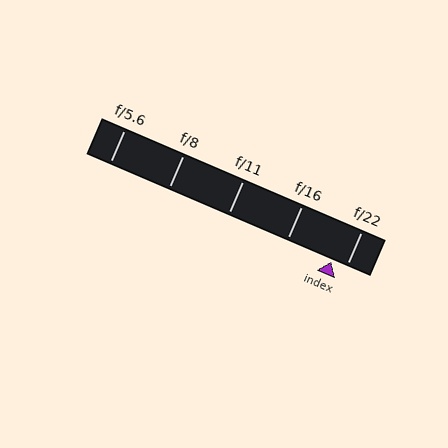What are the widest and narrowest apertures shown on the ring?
The widest aperture shown is f/5.6 and the narrowest is f/22.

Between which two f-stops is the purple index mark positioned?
The index mark is between f/16 and f/22.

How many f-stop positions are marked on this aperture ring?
There are 5 f-stop positions marked.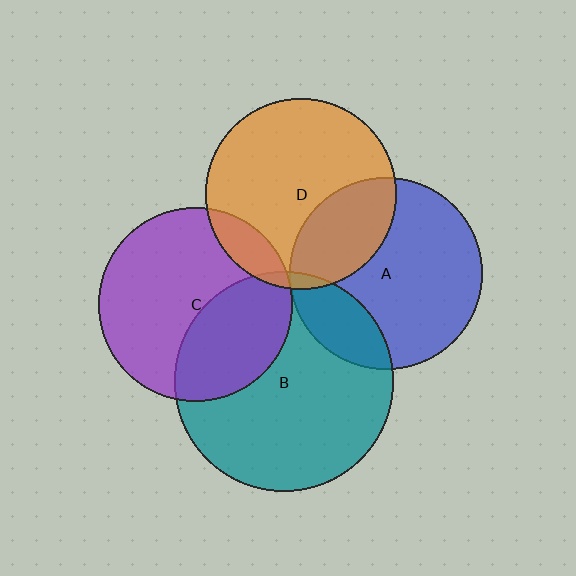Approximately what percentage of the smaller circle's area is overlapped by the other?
Approximately 5%.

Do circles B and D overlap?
Yes.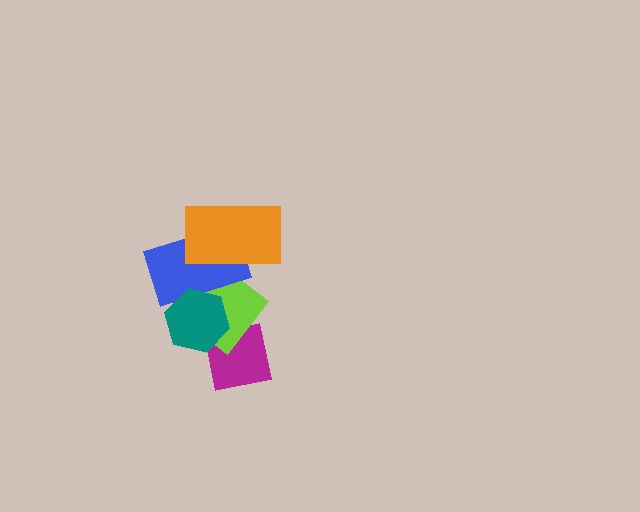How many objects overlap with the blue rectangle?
3 objects overlap with the blue rectangle.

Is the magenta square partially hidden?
Yes, it is partially covered by another shape.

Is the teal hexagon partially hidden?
No, no other shape covers it.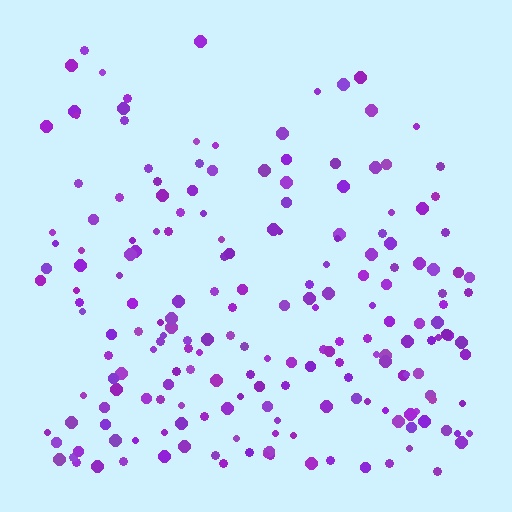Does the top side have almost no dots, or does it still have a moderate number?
Still a moderate number, just noticeably fewer than the bottom.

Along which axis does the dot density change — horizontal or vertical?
Vertical.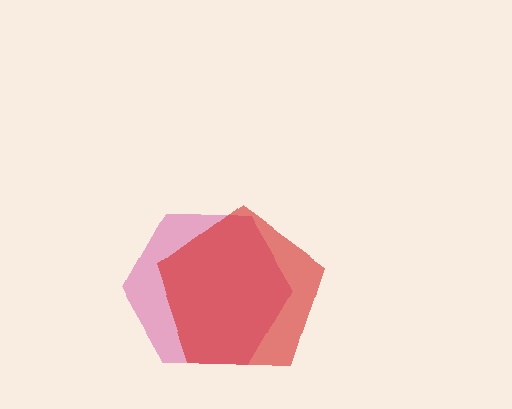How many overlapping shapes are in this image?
There are 2 overlapping shapes in the image.